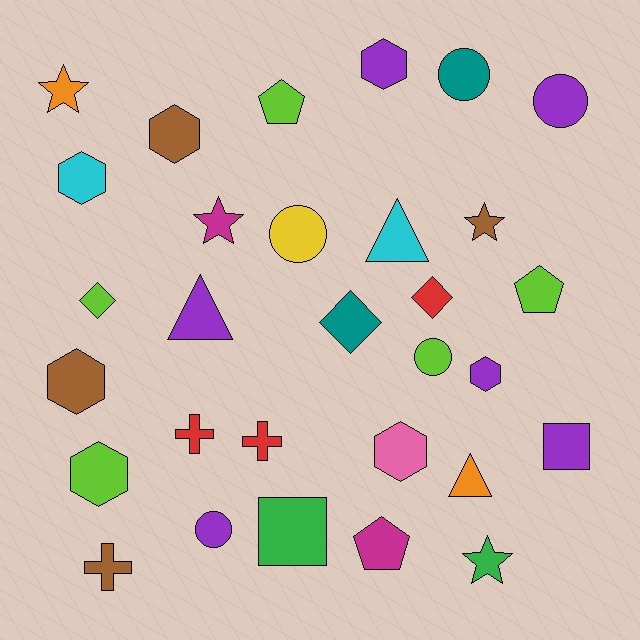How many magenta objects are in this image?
There are 2 magenta objects.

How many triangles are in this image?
There are 3 triangles.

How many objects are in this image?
There are 30 objects.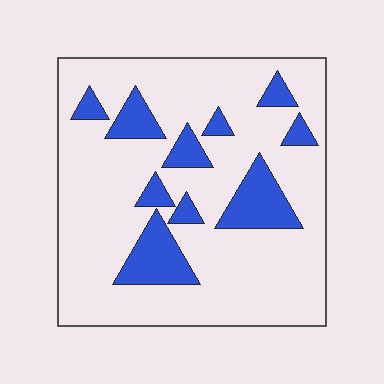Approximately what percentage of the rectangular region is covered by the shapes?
Approximately 20%.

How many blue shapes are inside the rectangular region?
10.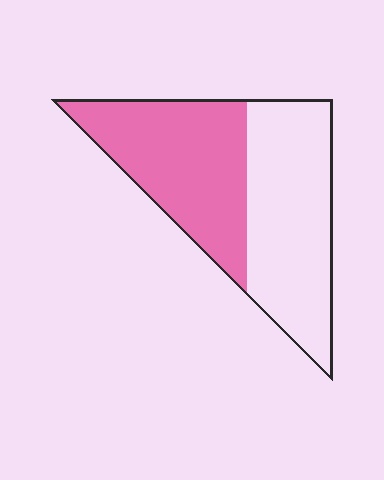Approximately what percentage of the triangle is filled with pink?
Approximately 50%.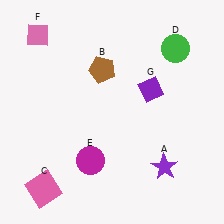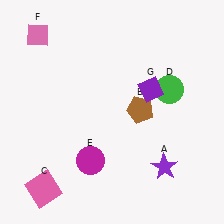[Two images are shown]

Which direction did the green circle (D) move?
The green circle (D) moved down.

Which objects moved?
The objects that moved are: the brown pentagon (B), the green circle (D).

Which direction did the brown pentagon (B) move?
The brown pentagon (B) moved down.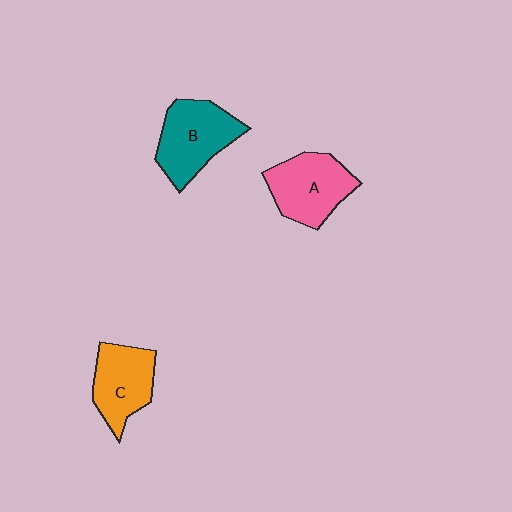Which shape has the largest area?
Shape B (teal).